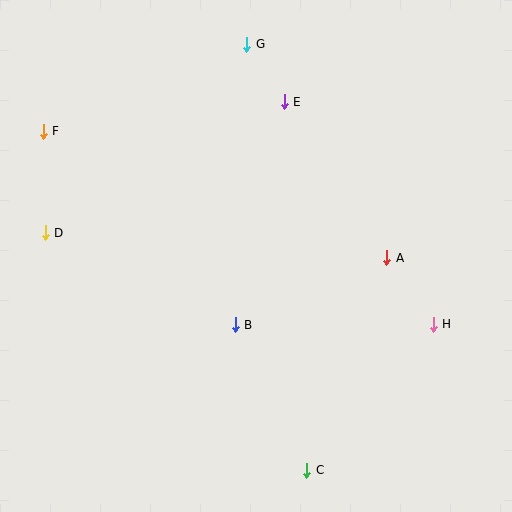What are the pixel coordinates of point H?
Point H is at (433, 324).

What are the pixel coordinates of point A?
Point A is at (387, 258).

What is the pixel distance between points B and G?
The distance between B and G is 281 pixels.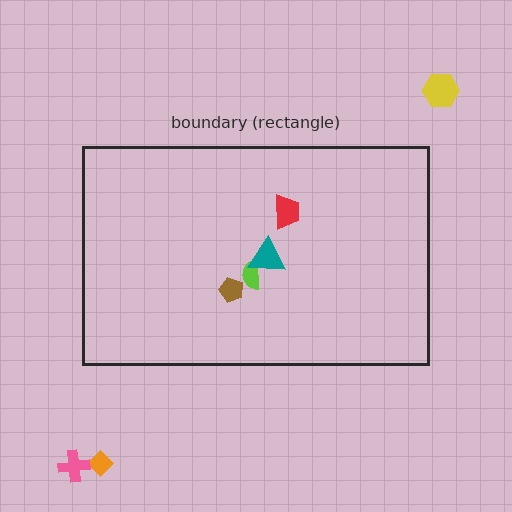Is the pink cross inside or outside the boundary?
Outside.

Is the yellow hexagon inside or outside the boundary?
Outside.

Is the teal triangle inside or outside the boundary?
Inside.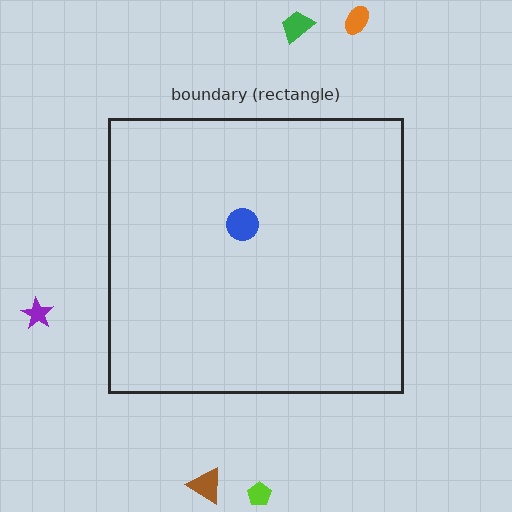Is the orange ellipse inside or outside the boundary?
Outside.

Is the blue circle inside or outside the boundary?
Inside.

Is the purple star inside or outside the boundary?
Outside.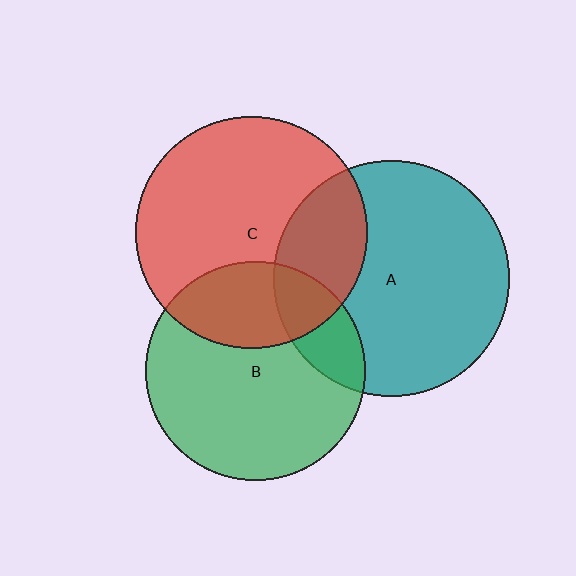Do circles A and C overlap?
Yes.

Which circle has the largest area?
Circle A (teal).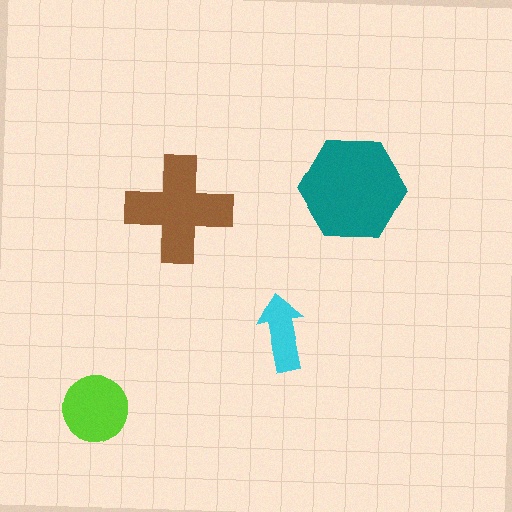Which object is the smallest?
The cyan arrow.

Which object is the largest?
The teal hexagon.